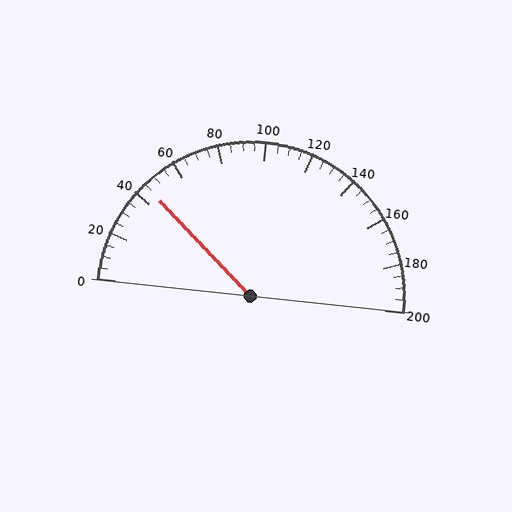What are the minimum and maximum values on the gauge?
The gauge ranges from 0 to 200.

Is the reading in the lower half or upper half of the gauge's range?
The reading is in the lower half of the range (0 to 200).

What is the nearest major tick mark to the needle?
The nearest major tick mark is 40.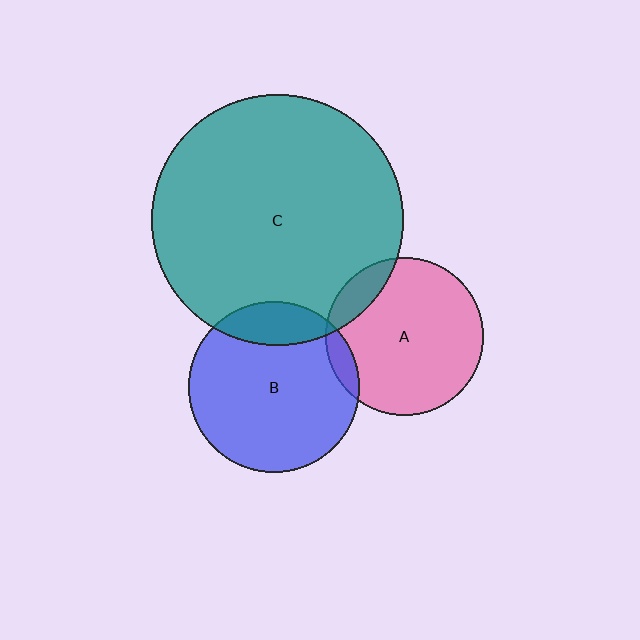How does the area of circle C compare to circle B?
Approximately 2.2 times.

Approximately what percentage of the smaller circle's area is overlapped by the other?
Approximately 10%.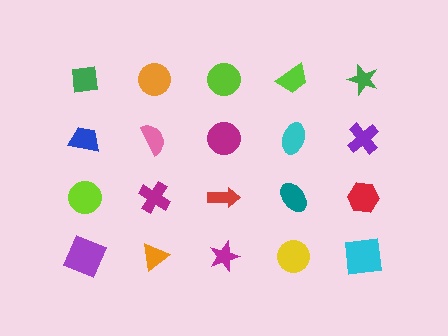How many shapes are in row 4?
5 shapes.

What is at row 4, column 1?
A purple square.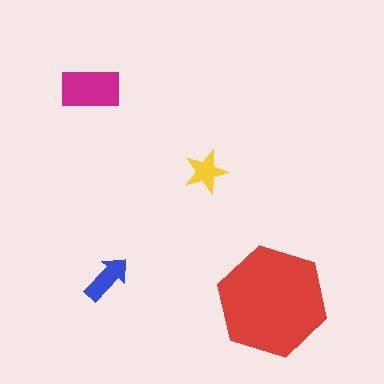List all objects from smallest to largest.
The yellow star, the blue arrow, the magenta rectangle, the red hexagon.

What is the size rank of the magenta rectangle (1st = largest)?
2nd.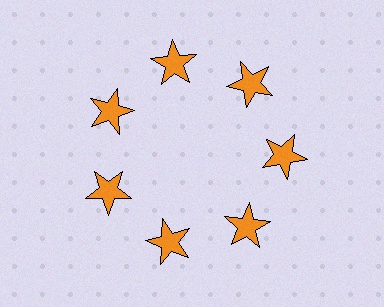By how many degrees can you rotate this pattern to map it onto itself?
The pattern maps onto itself every 51 degrees of rotation.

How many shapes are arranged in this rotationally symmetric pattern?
There are 7 shapes, arranged in 7 groups of 1.